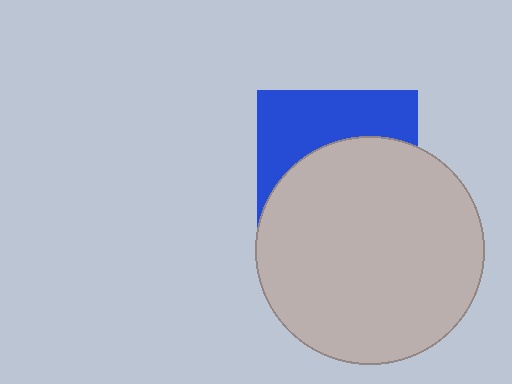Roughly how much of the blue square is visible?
A small part of it is visible (roughly 39%).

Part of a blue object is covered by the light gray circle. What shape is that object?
It is a square.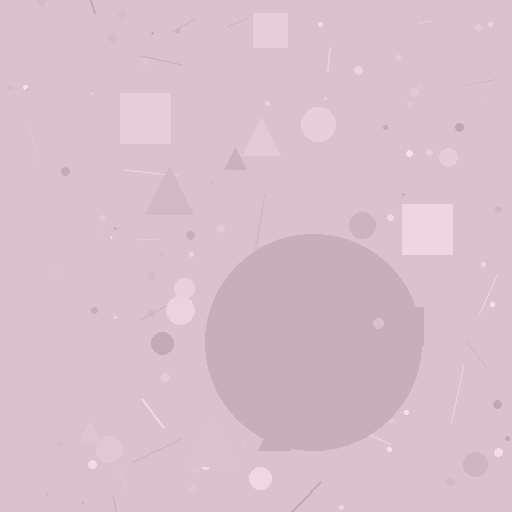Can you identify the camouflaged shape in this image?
The camouflaged shape is a circle.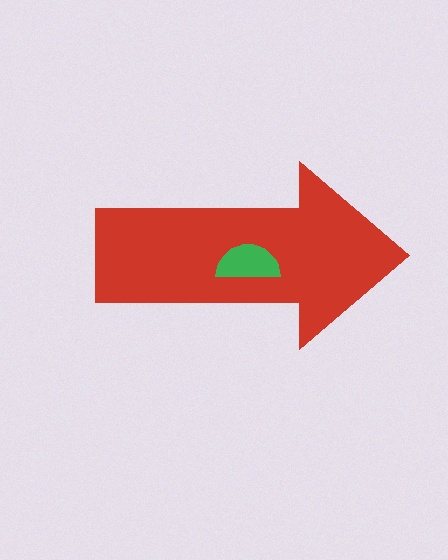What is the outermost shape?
The red arrow.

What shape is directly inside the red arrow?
The green semicircle.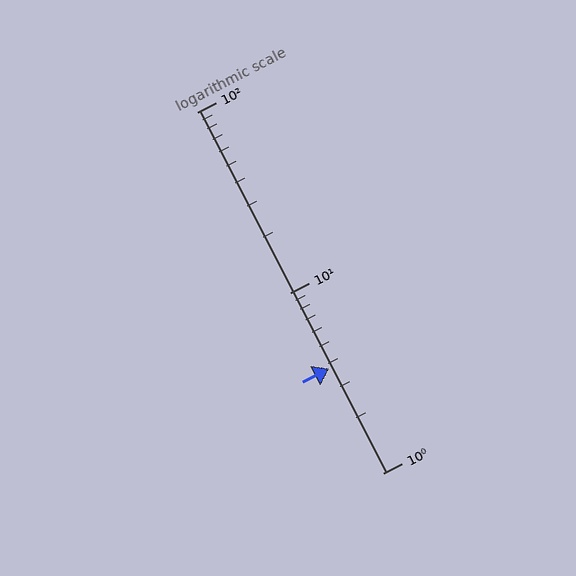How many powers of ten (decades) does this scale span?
The scale spans 2 decades, from 1 to 100.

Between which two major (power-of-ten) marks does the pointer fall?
The pointer is between 1 and 10.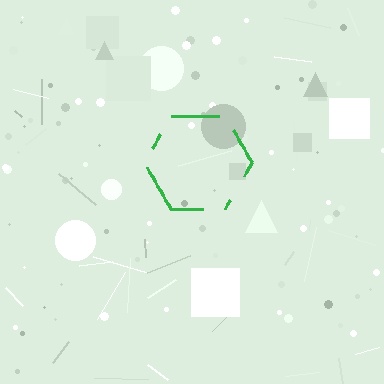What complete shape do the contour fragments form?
The contour fragments form a hexagon.